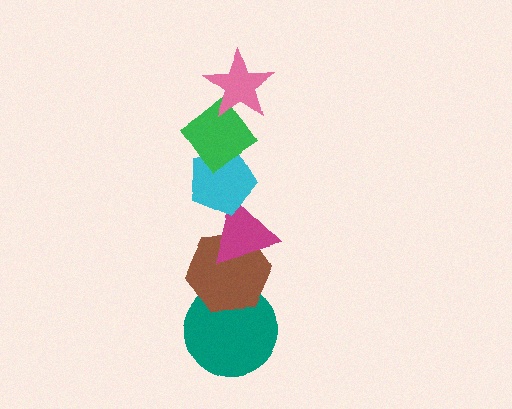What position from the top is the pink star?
The pink star is 1st from the top.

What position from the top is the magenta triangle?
The magenta triangle is 4th from the top.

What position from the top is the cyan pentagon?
The cyan pentagon is 3rd from the top.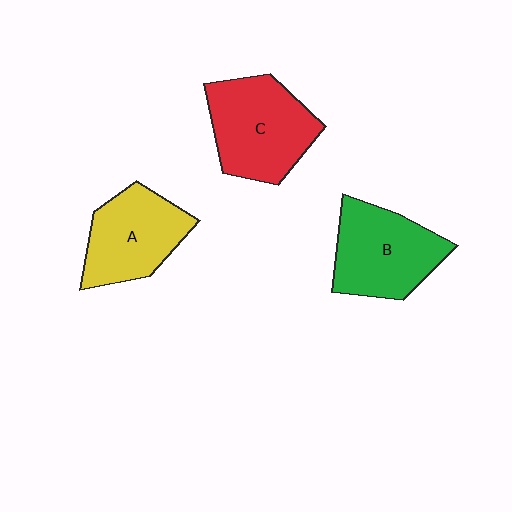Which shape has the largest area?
Shape C (red).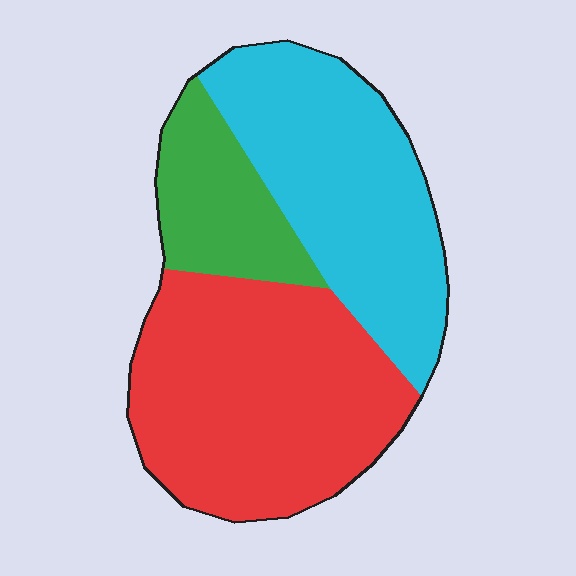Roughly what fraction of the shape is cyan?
Cyan takes up about three eighths (3/8) of the shape.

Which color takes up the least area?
Green, at roughly 15%.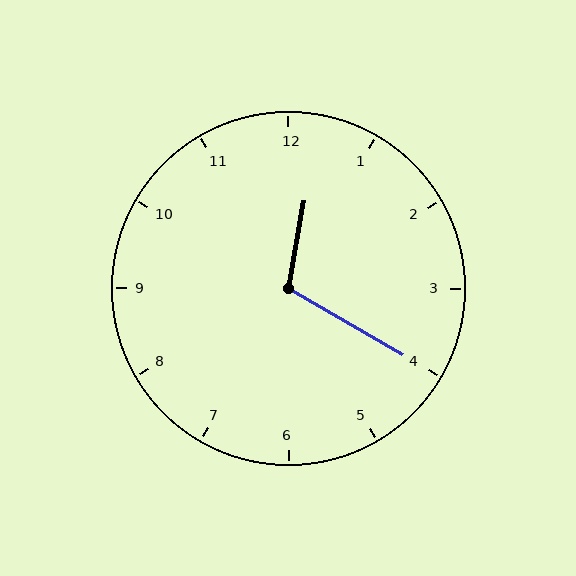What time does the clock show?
12:20.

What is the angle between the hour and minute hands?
Approximately 110 degrees.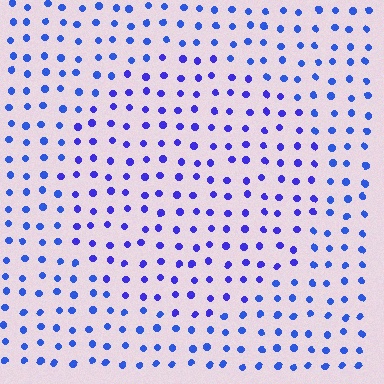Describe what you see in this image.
The image is filled with small blue elements in a uniform arrangement. A circle-shaped region is visible where the elements are tinted to a slightly different hue, forming a subtle color boundary.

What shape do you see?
I see a circle.